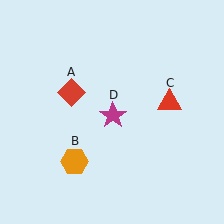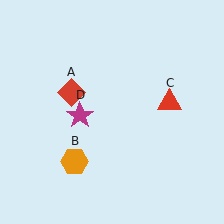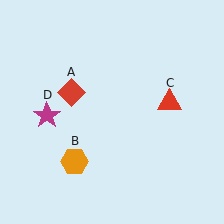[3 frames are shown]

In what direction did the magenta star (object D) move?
The magenta star (object D) moved left.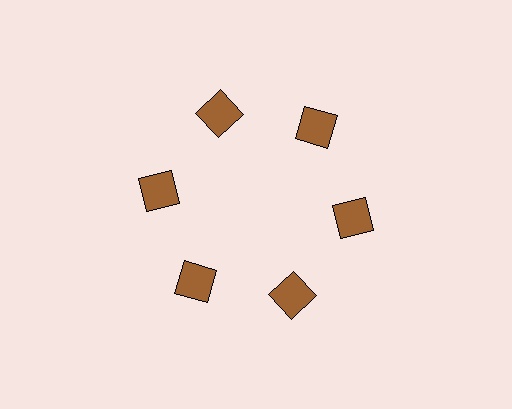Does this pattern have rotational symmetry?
Yes, this pattern has 6-fold rotational symmetry. It looks the same after rotating 60 degrees around the center.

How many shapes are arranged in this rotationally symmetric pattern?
There are 6 shapes, arranged in 6 groups of 1.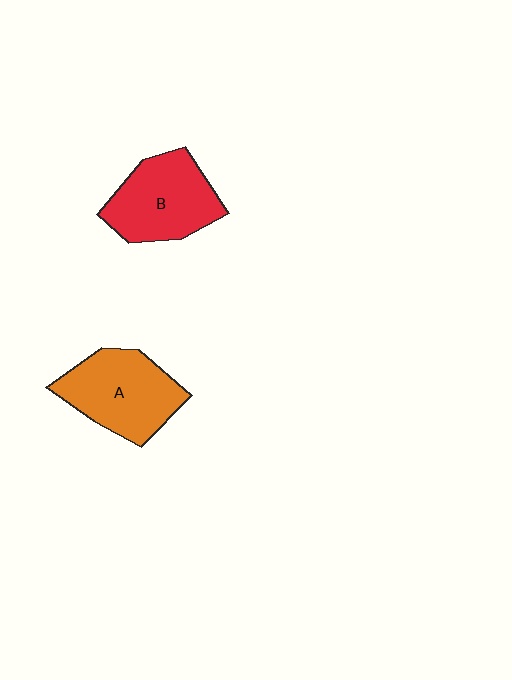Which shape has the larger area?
Shape A (orange).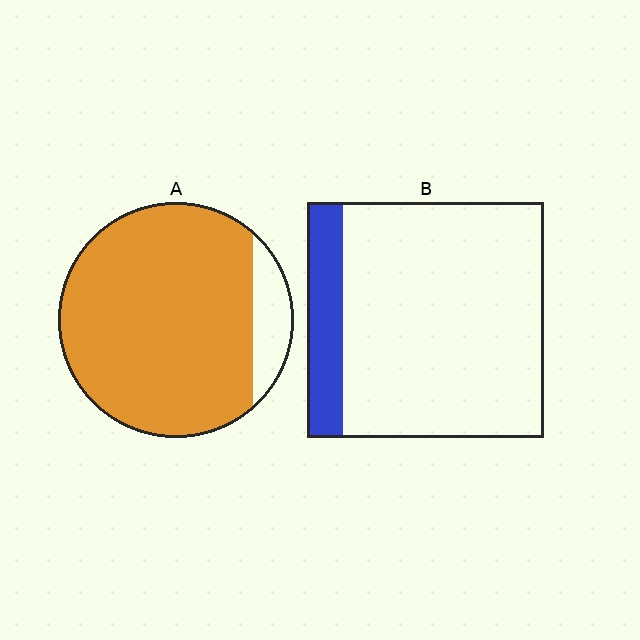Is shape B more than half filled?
No.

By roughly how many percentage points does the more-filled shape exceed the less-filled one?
By roughly 75 percentage points (A over B).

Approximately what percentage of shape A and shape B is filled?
A is approximately 90% and B is approximately 15%.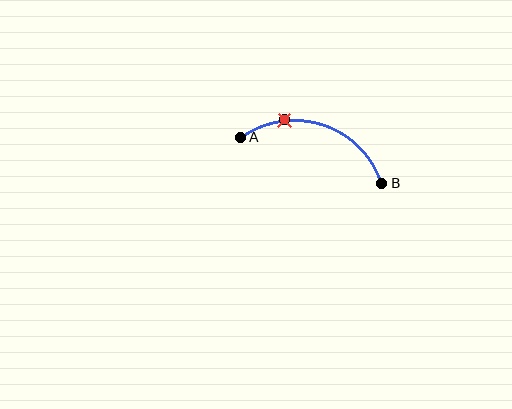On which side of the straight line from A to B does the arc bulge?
The arc bulges above the straight line connecting A and B.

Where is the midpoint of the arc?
The arc midpoint is the point on the curve farthest from the straight line joining A and B. It sits above that line.